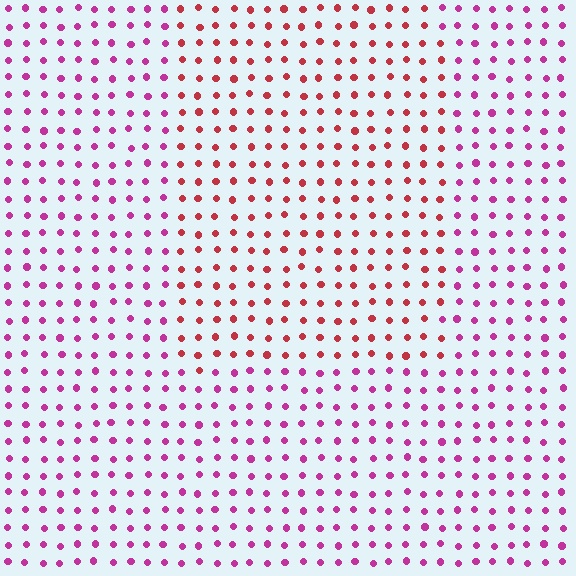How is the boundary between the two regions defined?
The boundary is defined purely by a slight shift in hue (about 39 degrees). Spacing, size, and orientation are identical on both sides.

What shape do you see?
I see a rectangle.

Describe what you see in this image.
The image is filled with small magenta elements in a uniform arrangement. A rectangle-shaped region is visible where the elements are tinted to a slightly different hue, forming a subtle color boundary.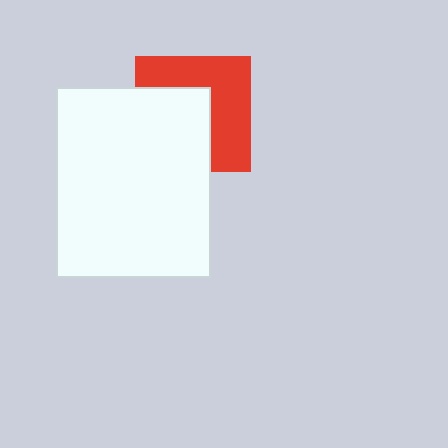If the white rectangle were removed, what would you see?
You would see the complete red square.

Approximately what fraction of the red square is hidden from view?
Roughly 47% of the red square is hidden behind the white rectangle.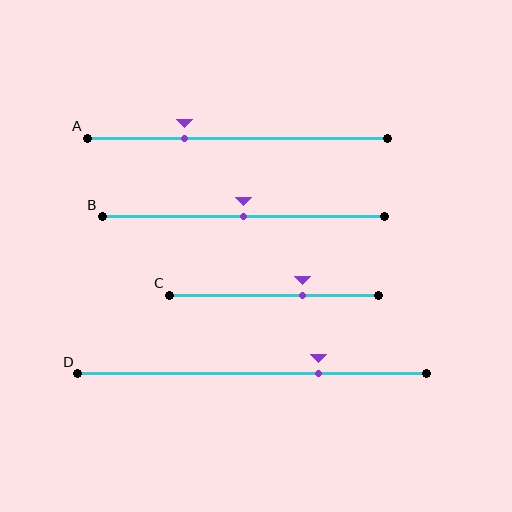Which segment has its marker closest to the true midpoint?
Segment B has its marker closest to the true midpoint.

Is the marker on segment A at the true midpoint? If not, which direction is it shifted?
No, the marker on segment A is shifted to the left by about 18% of the segment length.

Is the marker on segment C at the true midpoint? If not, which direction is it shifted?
No, the marker on segment C is shifted to the right by about 14% of the segment length.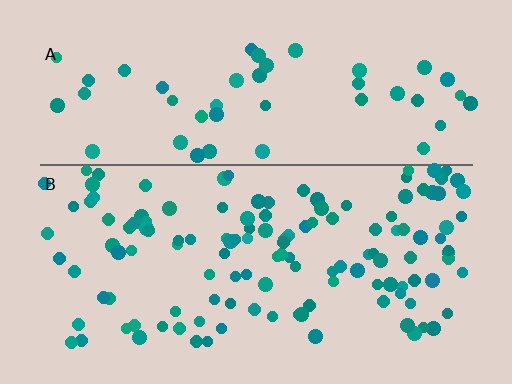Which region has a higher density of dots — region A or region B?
B (the bottom).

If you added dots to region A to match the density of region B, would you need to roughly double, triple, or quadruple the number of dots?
Approximately triple.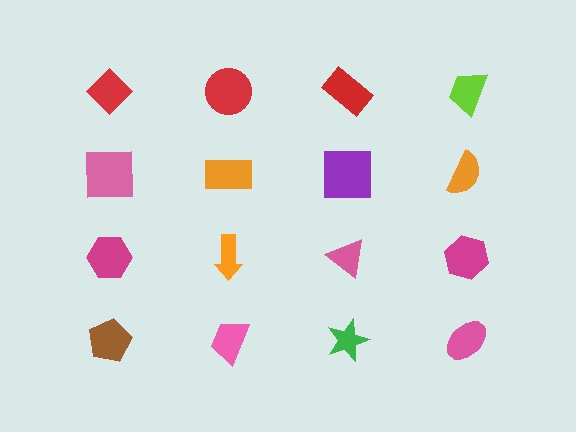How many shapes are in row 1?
4 shapes.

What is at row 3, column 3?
A pink triangle.